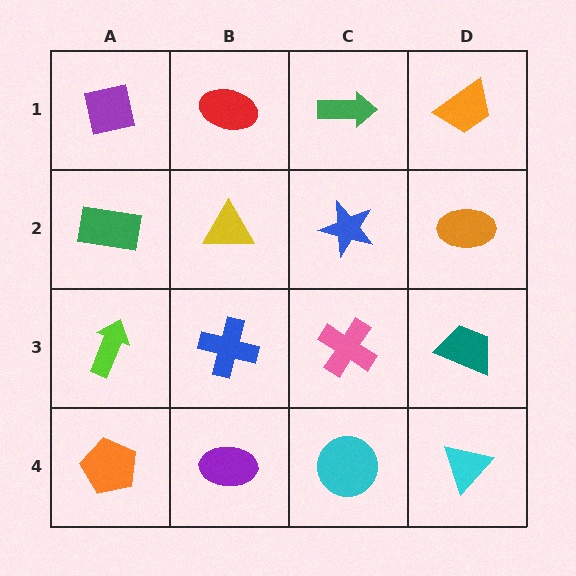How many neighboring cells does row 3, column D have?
3.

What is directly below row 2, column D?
A teal trapezoid.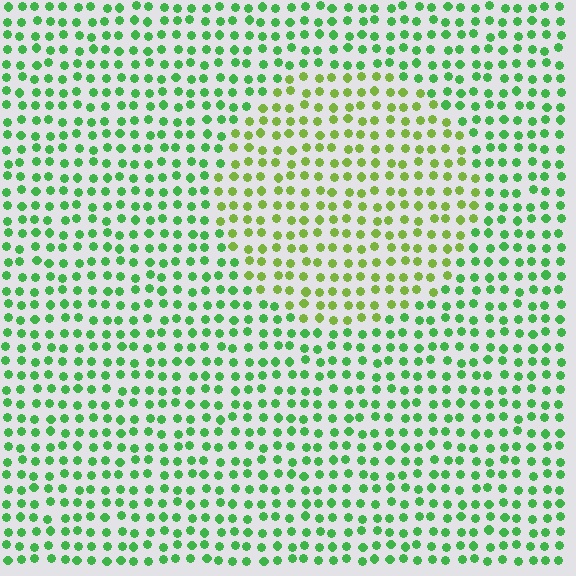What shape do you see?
I see a circle.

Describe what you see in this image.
The image is filled with small green elements in a uniform arrangement. A circle-shaped region is visible where the elements are tinted to a slightly different hue, forming a subtle color boundary.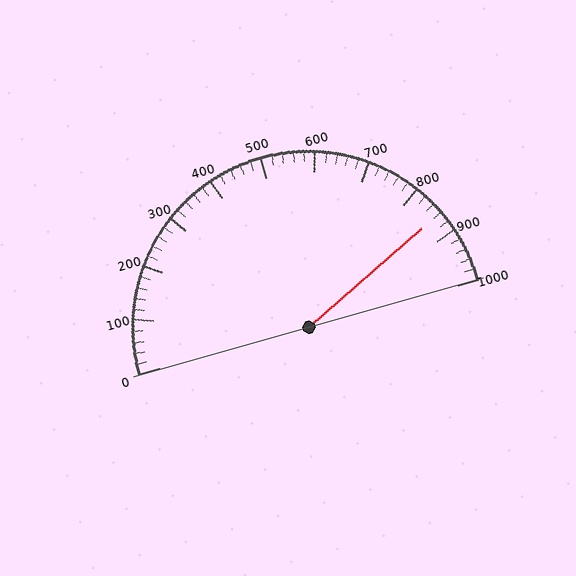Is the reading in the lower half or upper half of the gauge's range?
The reading is in the upper half of the range (0 to 1000).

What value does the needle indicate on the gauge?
The needle indicates approximately 860.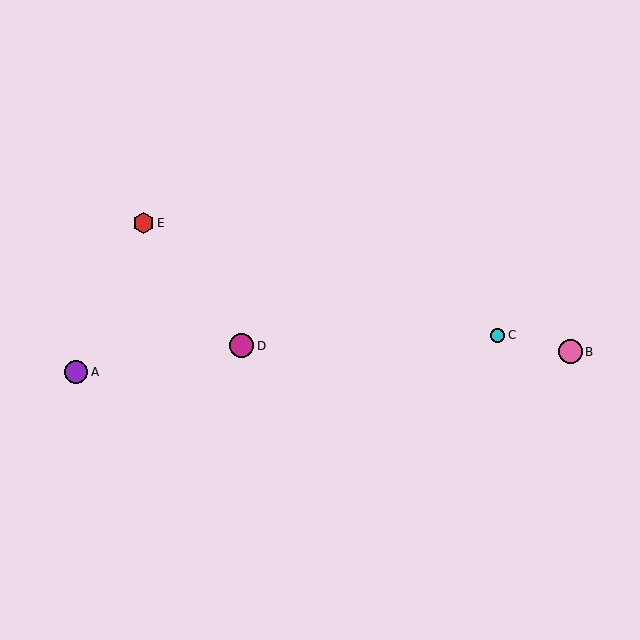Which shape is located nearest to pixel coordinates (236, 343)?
The magenta circle (labeled D) at (242, 346) is nearest to that location.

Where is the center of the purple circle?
The center of the purple circle is at (76, 372).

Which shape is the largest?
The pink circle (labeled B) is the largest.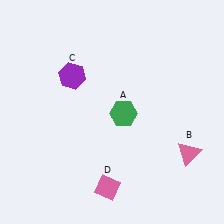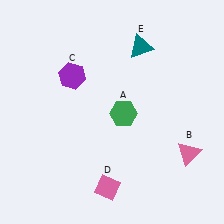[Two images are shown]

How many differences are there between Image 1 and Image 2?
There is 1 difference between the two images.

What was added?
A teal triangle (E) was added in Image 2.